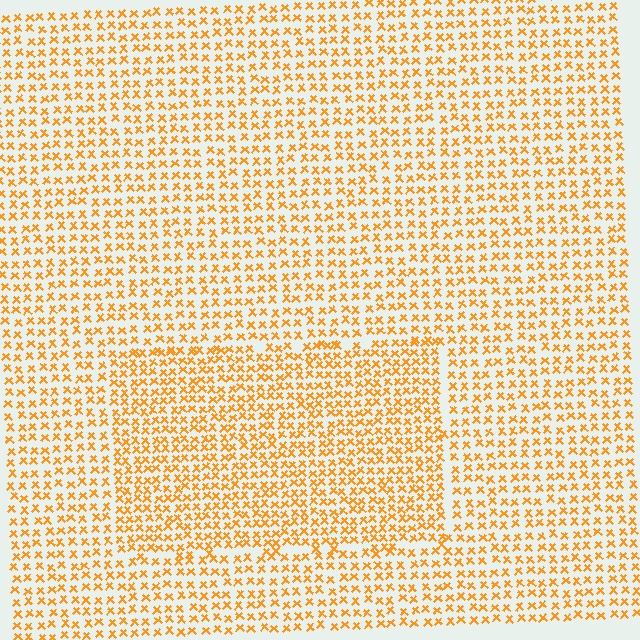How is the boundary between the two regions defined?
The boundary is defined by a change in element density (approximately 1.4x ratio). All elements are the same color, size, and shape.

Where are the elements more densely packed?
The elements are more densely packed inside the rectangle boundary.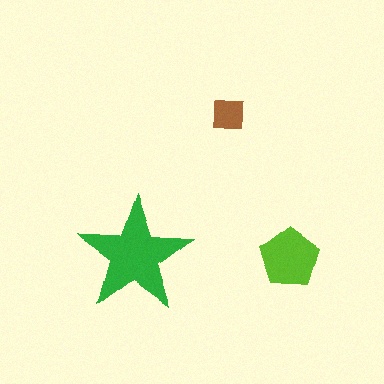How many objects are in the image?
There are 3 objects in the image.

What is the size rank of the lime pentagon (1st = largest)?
2nd.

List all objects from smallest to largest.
The brown square, the lime pentagon, the green star.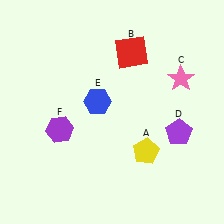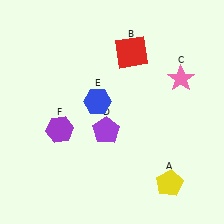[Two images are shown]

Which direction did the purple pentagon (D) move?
The purple pentagon (D) moved left.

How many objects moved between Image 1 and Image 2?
2 objects moved between the two images.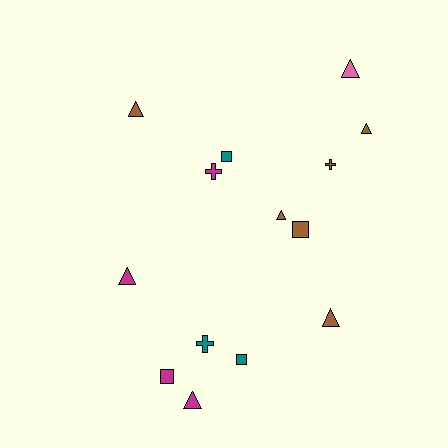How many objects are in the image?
There are 14 objects.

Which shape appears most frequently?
Triangle, with 7 objects.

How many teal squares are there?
There are 2 teal squares.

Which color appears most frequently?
Brown, with 6 objects.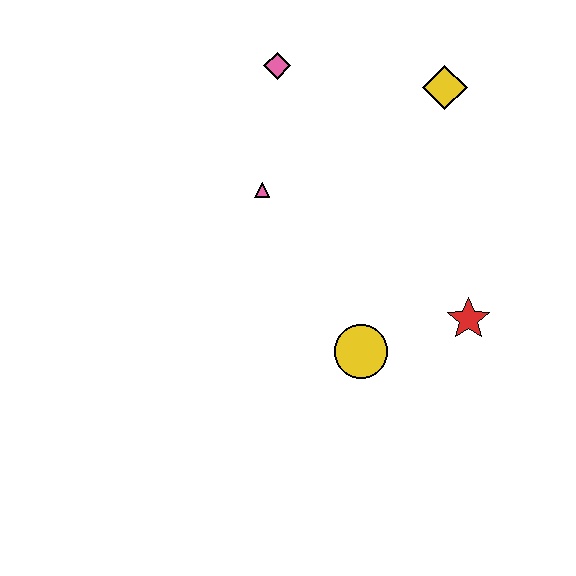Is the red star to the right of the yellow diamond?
Yes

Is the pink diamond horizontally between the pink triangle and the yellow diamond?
Yes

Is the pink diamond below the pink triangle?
No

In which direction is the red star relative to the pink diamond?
The red star is below the pink diamond.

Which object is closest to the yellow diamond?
The pink diamond is closest to the yellow diamond.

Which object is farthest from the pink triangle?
The red star is farthest from the pink triangle.